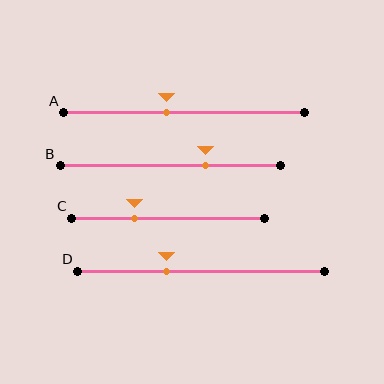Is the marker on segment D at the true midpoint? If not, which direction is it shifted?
No, the marker on segment D is shifted to the left by about 14% of the segment length.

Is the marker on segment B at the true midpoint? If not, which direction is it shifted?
No, the marker on segment B is shifted to the right by about 16% of the segment length.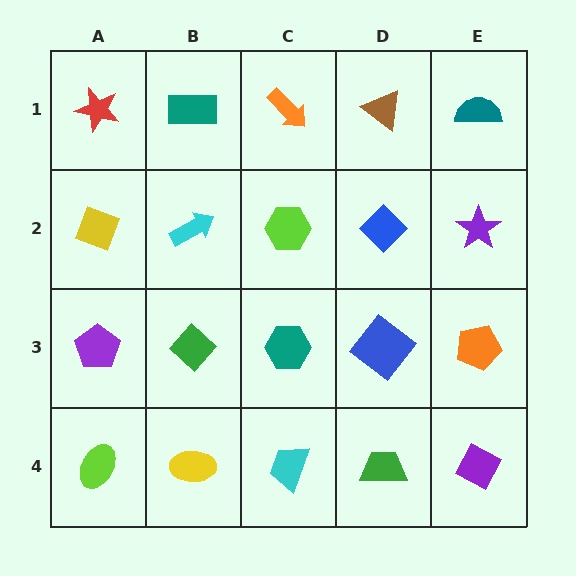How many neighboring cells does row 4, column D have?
3.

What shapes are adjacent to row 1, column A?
A yellow diamond (row 2, column A), a teal rectangle (row 1, column B).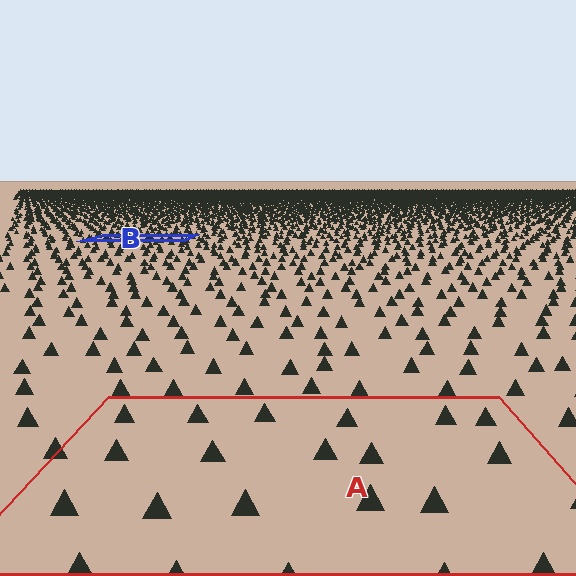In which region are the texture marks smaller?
The texture marks are smaller in region B, because it is farther away.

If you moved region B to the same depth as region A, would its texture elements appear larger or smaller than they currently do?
They would appear larger. At a closer depth, the same texture elements are projected at a bigger on-screen size.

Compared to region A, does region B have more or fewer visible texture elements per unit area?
Region B has more texture elements per unit area — they are packed more densely because it is farther away.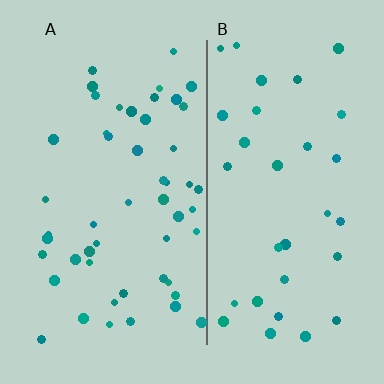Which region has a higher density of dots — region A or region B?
A (the left).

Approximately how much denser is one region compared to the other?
Approximately 1.5× — region A over region B.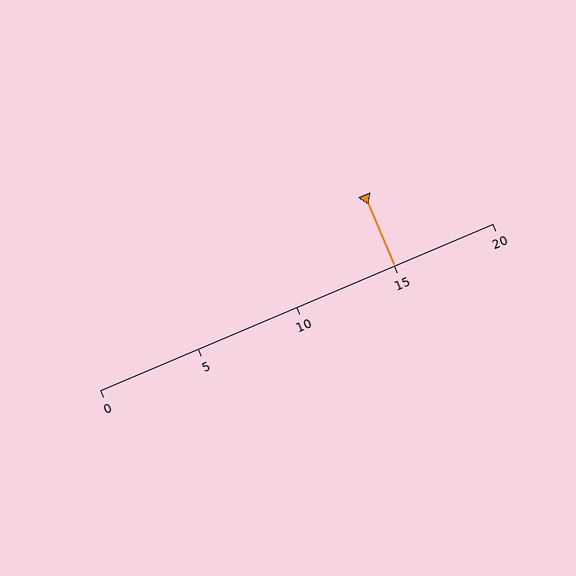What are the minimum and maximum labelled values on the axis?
The axis runs from 0 to 20.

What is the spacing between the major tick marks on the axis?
The major ticks are spaced 5 apart.